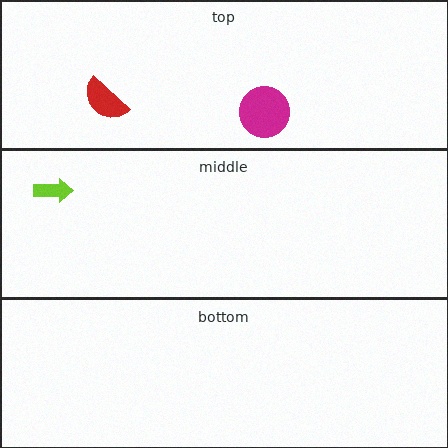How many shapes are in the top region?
2.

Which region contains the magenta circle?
The top region.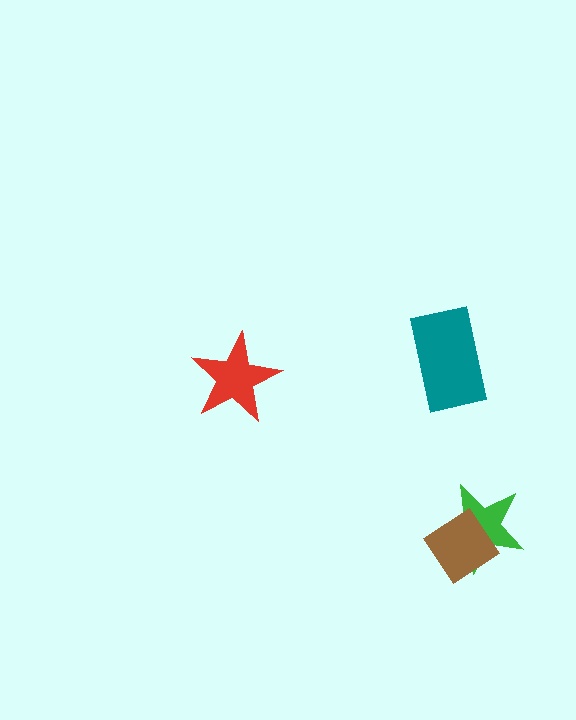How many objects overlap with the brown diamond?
1 object overlaps with the brown diamond.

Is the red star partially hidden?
No, no other shape covers it.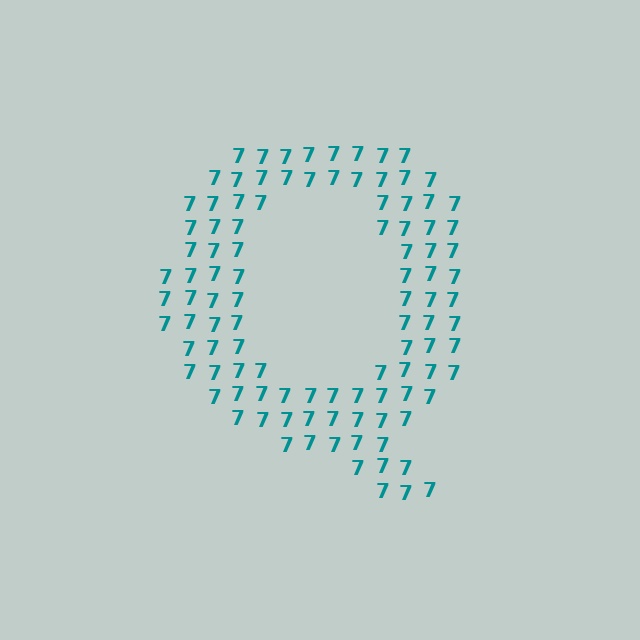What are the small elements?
The small elements are digit 7's.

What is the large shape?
The large shape is the letter Q.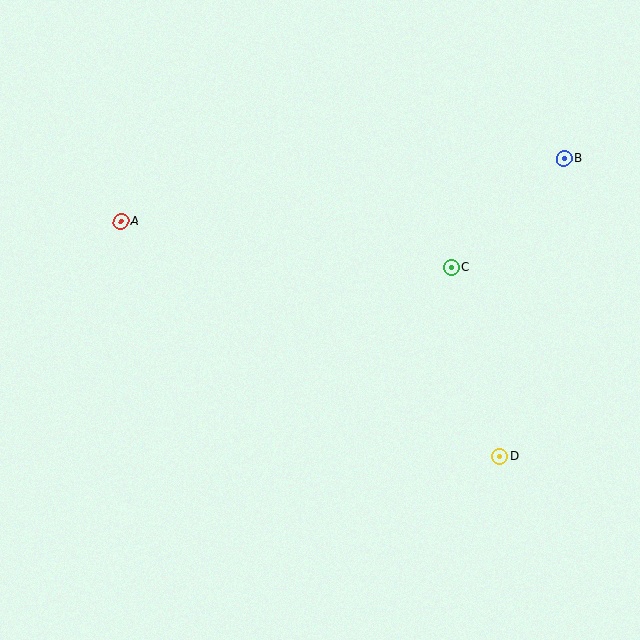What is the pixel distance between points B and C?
The distance between B and C is 157 pixels.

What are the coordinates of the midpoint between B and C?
The midpoint between B and C is at (508, 213).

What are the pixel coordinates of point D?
Point D is at (499, 456).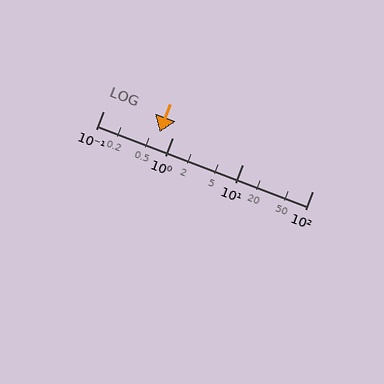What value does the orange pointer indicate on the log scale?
The pointer indicates approximately 0.65.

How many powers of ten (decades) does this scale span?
The scale spans 3 decades, from 0.1 to 100.